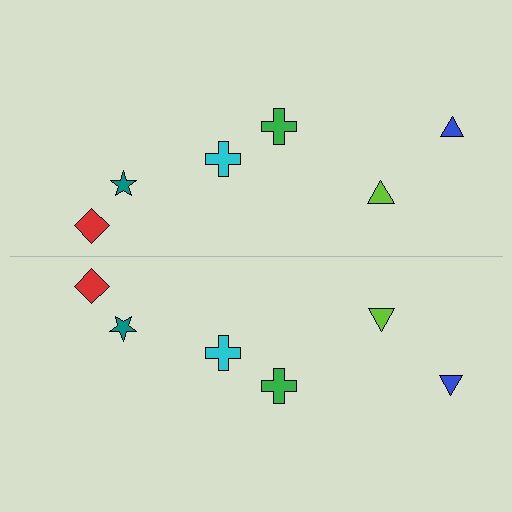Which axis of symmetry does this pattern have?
The pattern has a horizontal axis of symmetry running through the center of the image.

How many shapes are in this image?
There are 12 shapes in this image.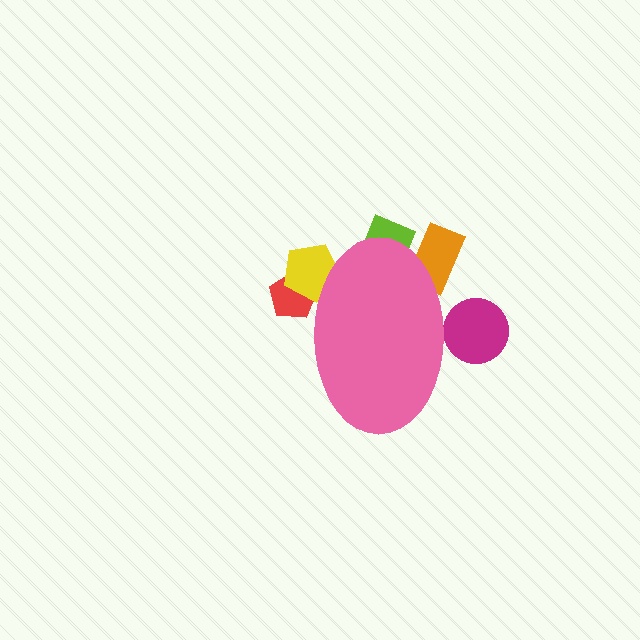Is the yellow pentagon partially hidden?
Yes, the yellow pentagon is partially hidden behind the pink ellipse.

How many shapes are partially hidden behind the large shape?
5 shapes are partially hidden.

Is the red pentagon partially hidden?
Yes, the red pentagon is partially hidden behind the pink ellipse.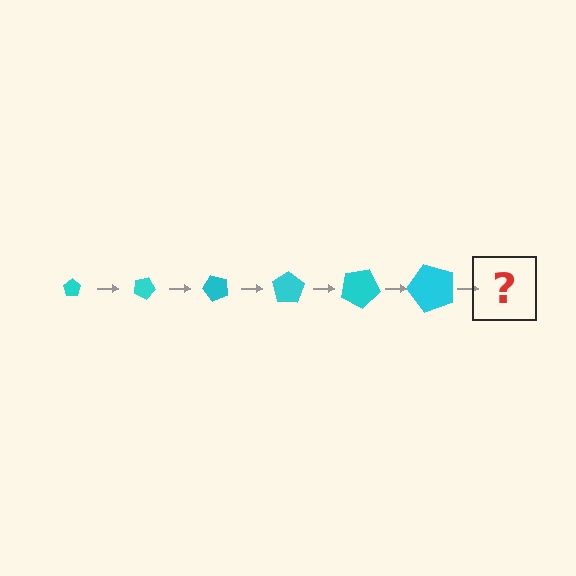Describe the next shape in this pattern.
It should be a pentagon, larger than the previous one and rotated 150 degrees from the start.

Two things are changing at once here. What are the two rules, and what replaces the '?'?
The two rules are that the pentagon grows larger each step and it rotates 25 degrees each step. The '?' should be a pentagon, larger than the previous one and rotated 150 degrees from the start.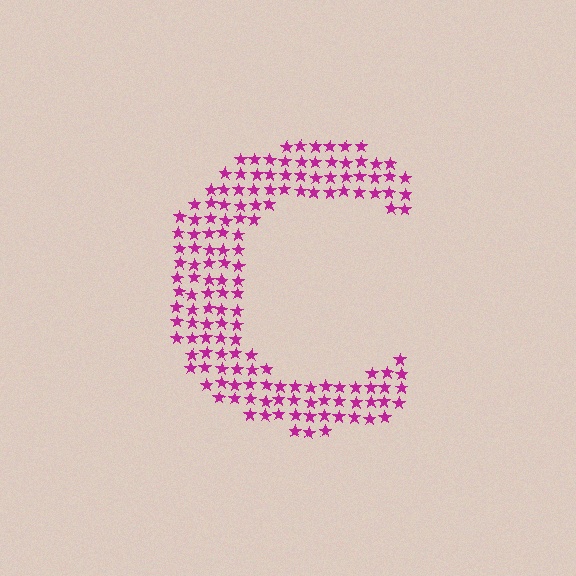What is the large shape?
The large shape is the letter C.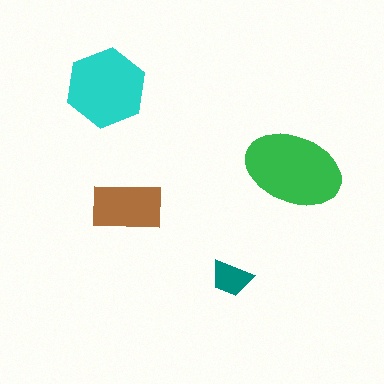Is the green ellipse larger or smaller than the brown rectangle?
Larger.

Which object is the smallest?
The teal trapezoid.